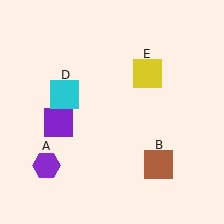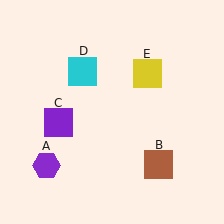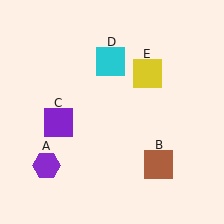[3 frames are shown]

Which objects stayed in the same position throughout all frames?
Purple hexagon (object A) and brown square (object B) and purple square (object C) and yellow square (object E) remained stationary.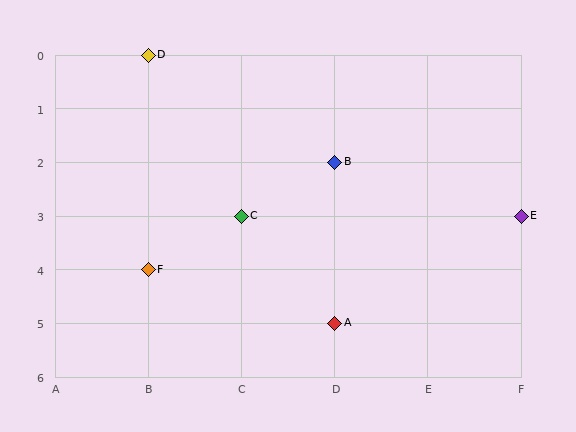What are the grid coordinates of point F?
Point F is at grid coordinates (B, 4).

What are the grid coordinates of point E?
Point E is at grid coordinates (F, 3).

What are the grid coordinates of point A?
Point A is at grid coordinates (D, 5).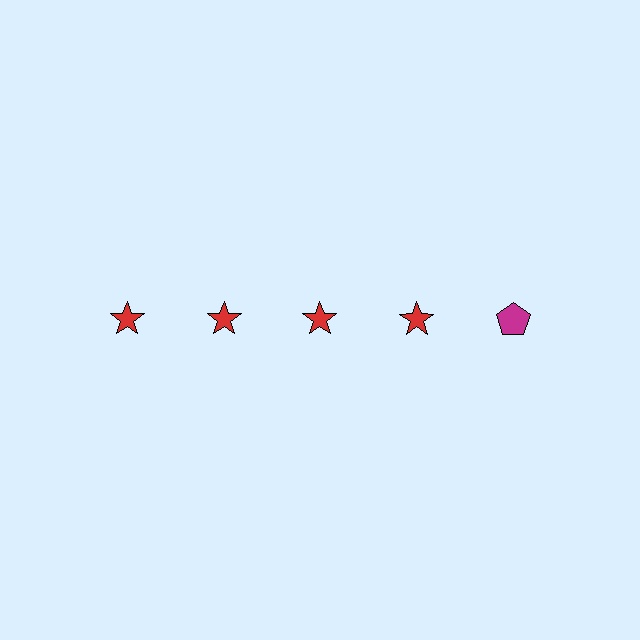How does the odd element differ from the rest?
It differs in both color (magenta instead of red) and shape (pentagon instead of star).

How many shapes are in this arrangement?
There are 5 shapes arranged in a grid pattern.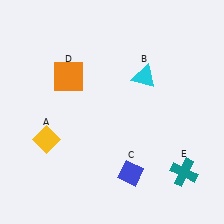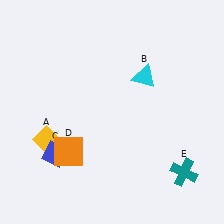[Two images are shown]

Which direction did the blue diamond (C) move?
The blue diamond (C) moved left.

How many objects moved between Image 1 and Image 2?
2 objects moved between the two images.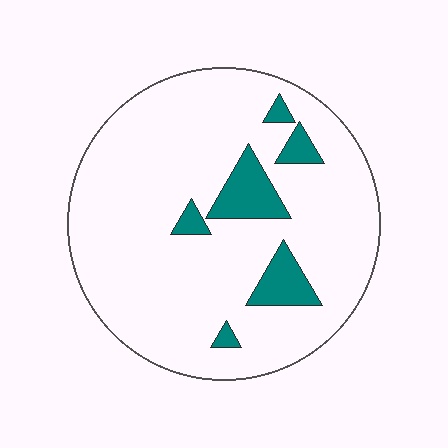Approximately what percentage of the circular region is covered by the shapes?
Approximately 10%.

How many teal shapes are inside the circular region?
6.